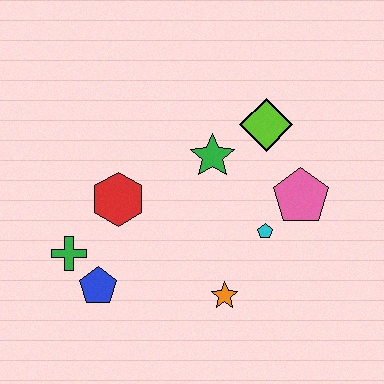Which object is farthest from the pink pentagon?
The green cross is farthest from the pink pentagon.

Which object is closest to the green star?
The lime diamond is closest to the green star.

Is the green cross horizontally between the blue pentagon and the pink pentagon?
No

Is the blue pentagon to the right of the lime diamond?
No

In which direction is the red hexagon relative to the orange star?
The red hexagon is to the left of the orange star.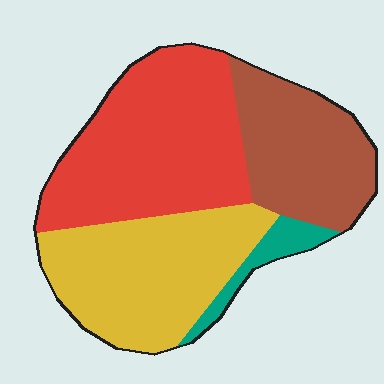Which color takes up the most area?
Red, at roughly 40%.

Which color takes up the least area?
Teal, at roughly 5%.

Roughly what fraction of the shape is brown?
Brown takes up about one quarter (1/4) of the shape.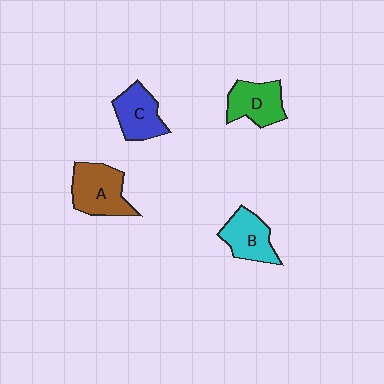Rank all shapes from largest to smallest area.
From largest to smallest: A (brown), D (green), B (cyan), C (blue).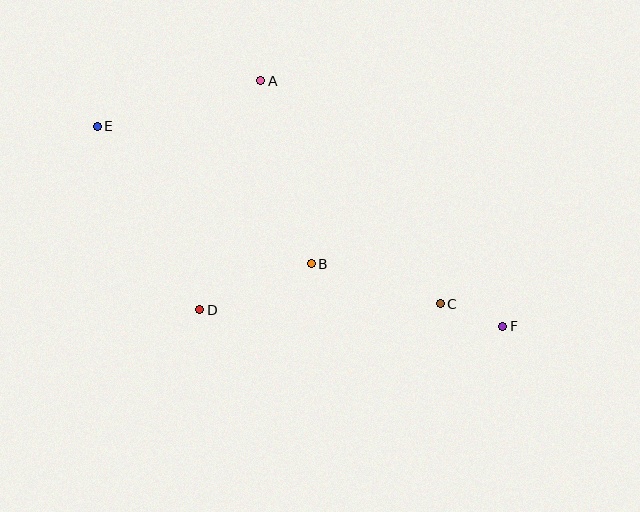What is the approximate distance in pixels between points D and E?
The distance between D and E is approximately 210 pixels.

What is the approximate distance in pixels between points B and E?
The distance between B and E is approximately 254 pixels.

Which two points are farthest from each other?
Points E and F are farthest from each other.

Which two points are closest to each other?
Points C and F are closest to each other.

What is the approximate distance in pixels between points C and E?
The distance between C and E is approximately 386 pixels.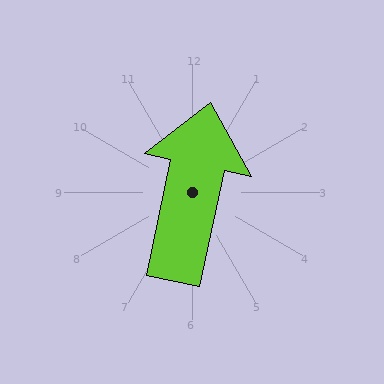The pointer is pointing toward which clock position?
Roughly 12 o'clock.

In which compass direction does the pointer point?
North.